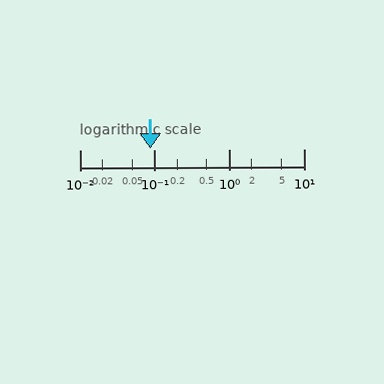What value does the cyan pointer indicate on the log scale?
The pointer indicates approximately 0.089.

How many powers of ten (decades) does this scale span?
The scale spans 3 decades, from 0.01 to 10.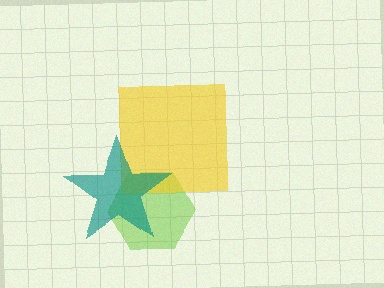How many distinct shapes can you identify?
There are 3 distinct shapes: a lime hexagon, a yellow square, a teal star.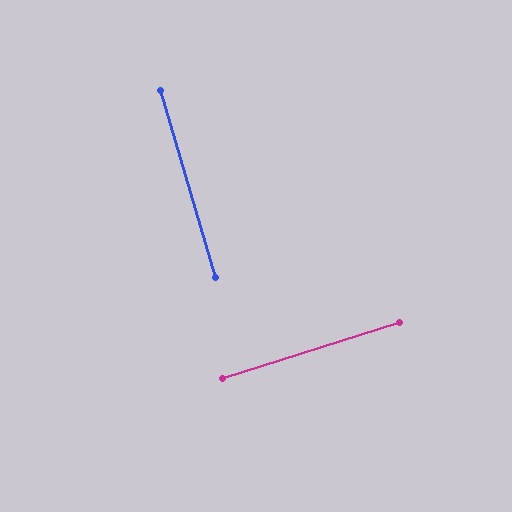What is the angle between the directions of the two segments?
Approximately 89 degrees.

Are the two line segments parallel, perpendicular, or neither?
Perpendicular — they meet at approximately 89°.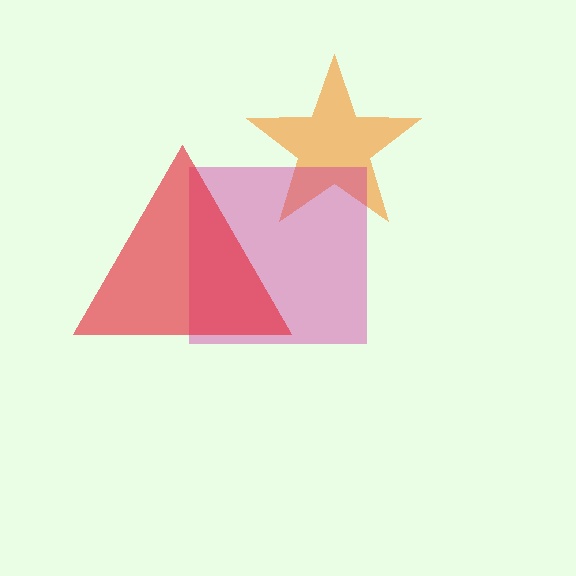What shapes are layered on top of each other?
The layered shapes are: an orange star, a magenta square, a red triangle.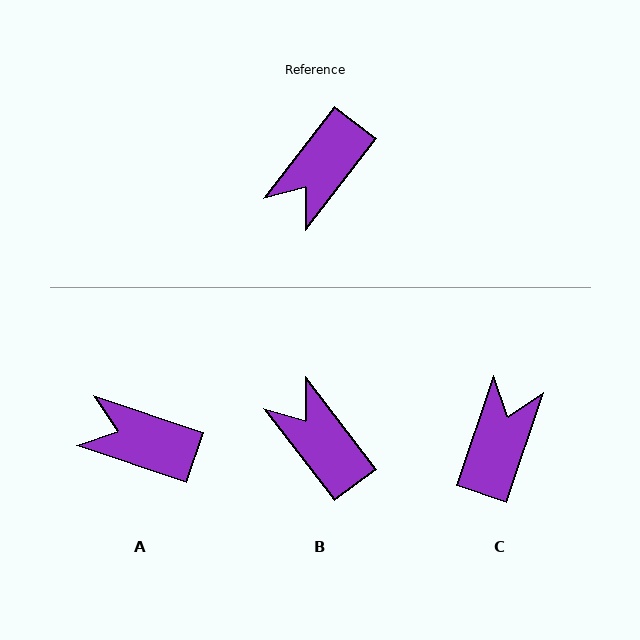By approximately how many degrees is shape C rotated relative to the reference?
Approximately 161 degrees clockwise.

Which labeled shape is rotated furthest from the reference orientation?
C, about 161 degrees away.